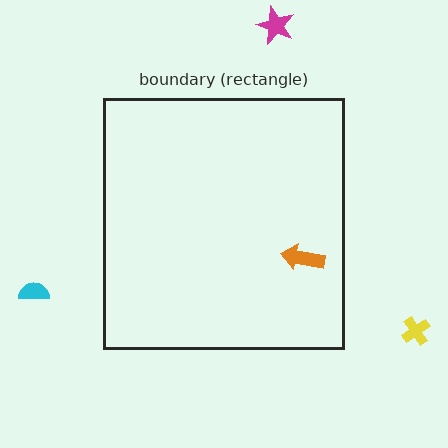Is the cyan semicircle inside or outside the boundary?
Outside.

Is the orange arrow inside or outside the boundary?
Inside.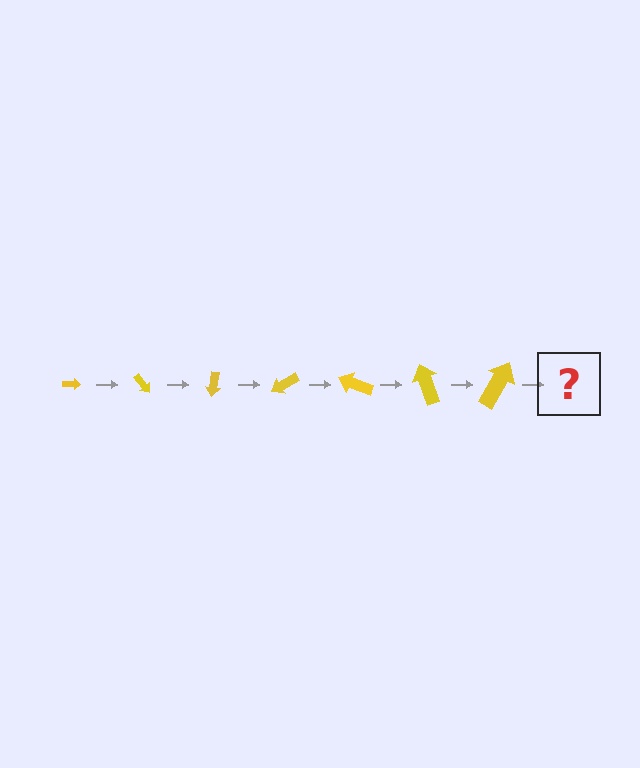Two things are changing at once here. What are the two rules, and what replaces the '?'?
The two rules are that the arrow grows larger each step and it rotates 50 degrees each step. The '?' should be an arrow, larger than the previous one and rotated 350 degrees from the start.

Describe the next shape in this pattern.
It should be an arrow, larger than the previous one and rotated 350 degrees from the start.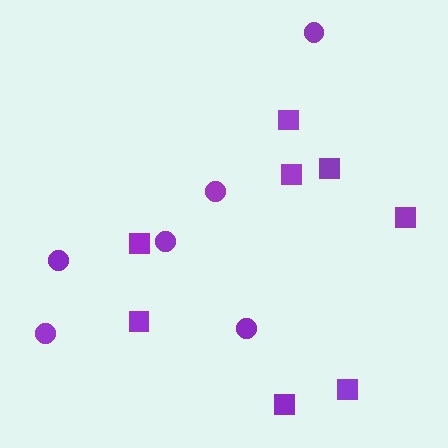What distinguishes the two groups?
There are 2 groups: one group of squares (8) and one group of circles (6).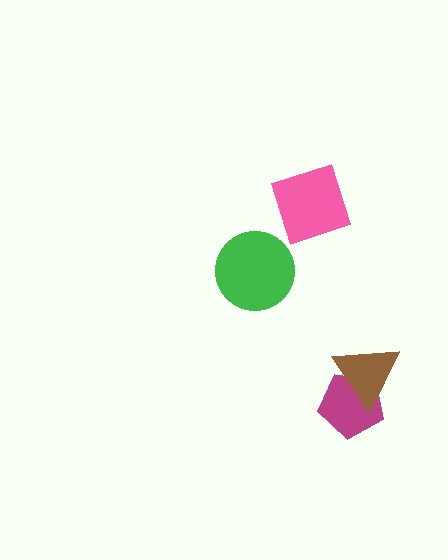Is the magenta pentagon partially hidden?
Yes, it is partially covered by another shape.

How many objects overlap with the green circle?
0 objects overlap with the green circle.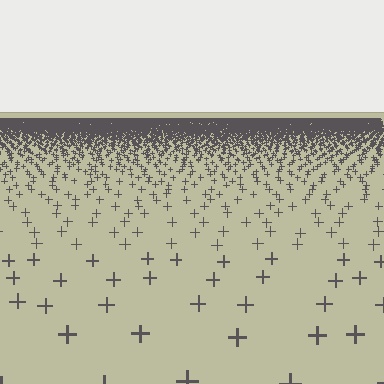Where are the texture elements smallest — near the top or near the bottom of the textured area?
Near the top.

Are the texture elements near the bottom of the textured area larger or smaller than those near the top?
Larger. Near the bottom, elements are closer to the viewer and appear at a bigger on-screen size.